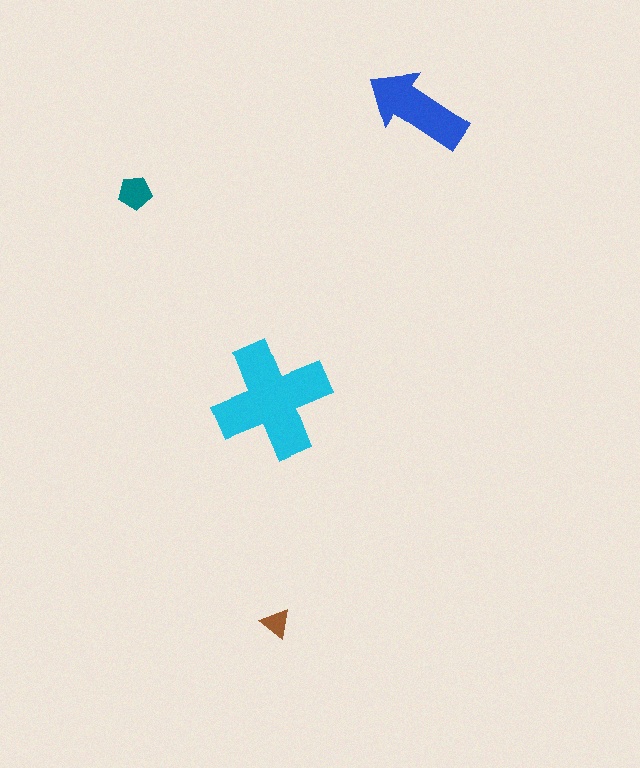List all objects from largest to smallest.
The cyan cross, the blue arrow, the teal pentagon, the brown triangle.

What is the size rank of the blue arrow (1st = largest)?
2nd.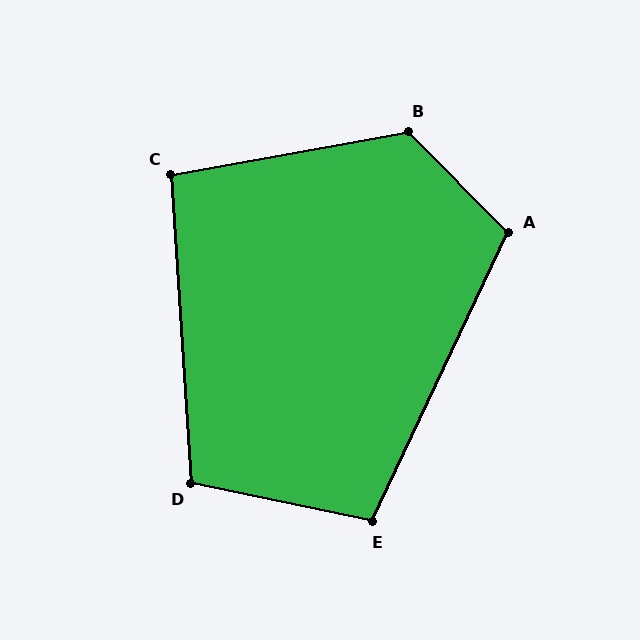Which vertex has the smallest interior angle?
C, at approximately 97 degrees.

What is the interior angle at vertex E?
Approximately 103 degrees (obtuse).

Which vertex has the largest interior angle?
B, at approximately 125 degrees.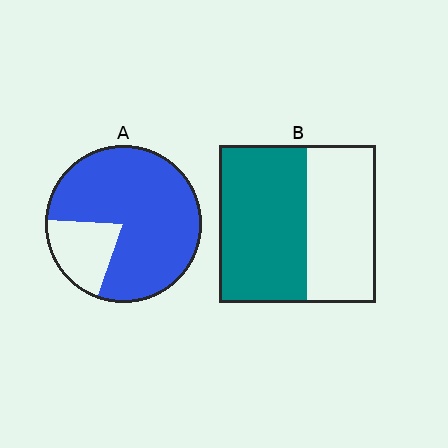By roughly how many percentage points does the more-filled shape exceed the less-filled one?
By roughly 25 percentage points (A over B).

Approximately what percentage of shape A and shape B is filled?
A is approximately 80% and B is approximately 55%.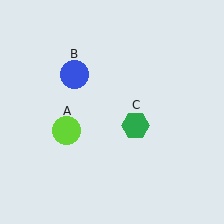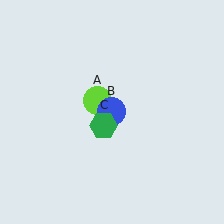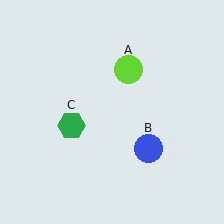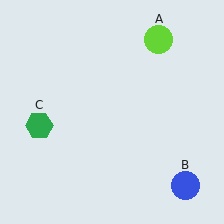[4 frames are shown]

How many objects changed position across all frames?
3 objects changed position: lime circle (object A), blue circle (object B), green hexagon (object C).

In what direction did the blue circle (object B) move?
The blue circle (object B) moved down and to the right.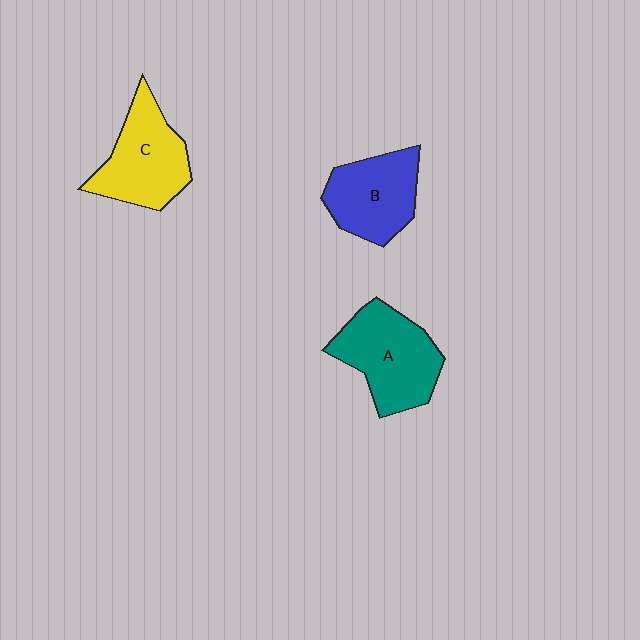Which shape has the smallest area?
Shape B (blue).